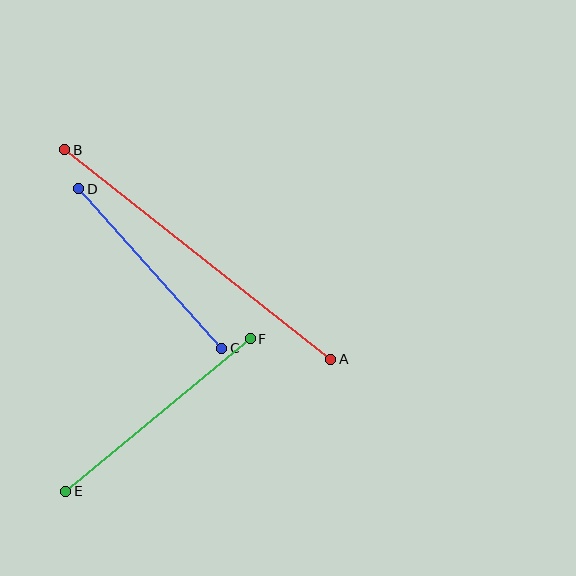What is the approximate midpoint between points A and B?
The midpoint is at approximately (198, 254) pixels.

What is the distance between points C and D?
The distance is approximately 214 pixels.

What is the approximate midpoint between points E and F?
The midpoint is at approximately (158, 415) pixels.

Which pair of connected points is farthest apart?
Points A and B are farthest apart.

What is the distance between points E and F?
The distance is approximately 239 pixels.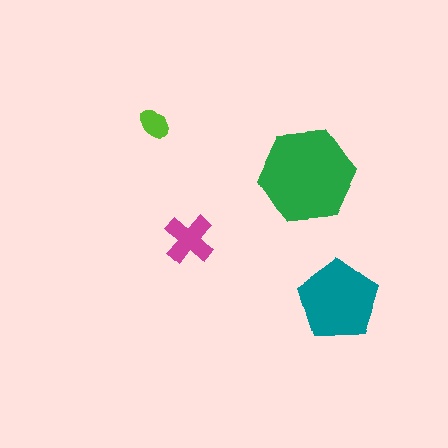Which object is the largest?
The green hexagon.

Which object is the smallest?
The lime ellipse.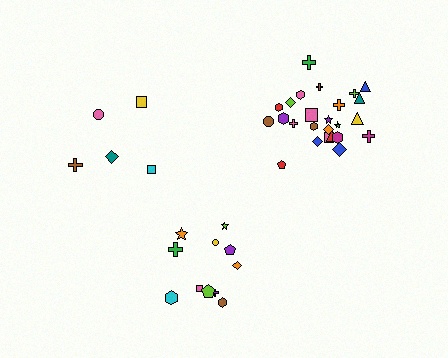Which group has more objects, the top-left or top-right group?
The top-right group.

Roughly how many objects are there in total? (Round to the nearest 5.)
Roughly 40 objects in total.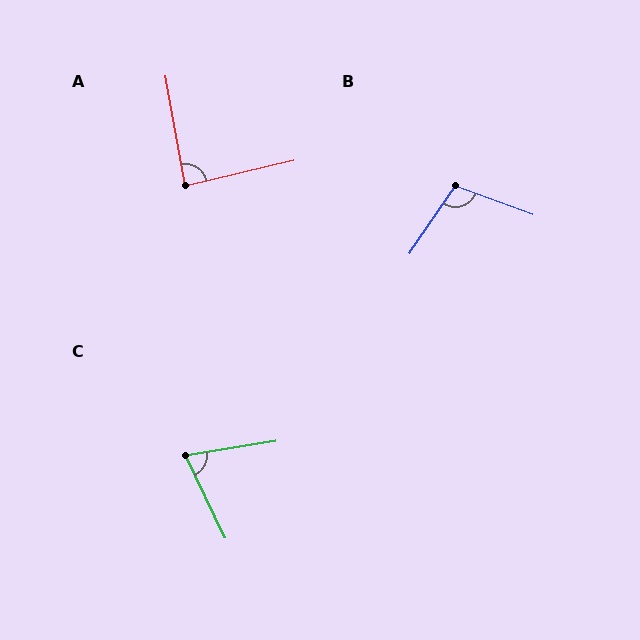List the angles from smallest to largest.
C (73°), A (87°), B (103°).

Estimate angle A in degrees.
Approximately 87 degrees.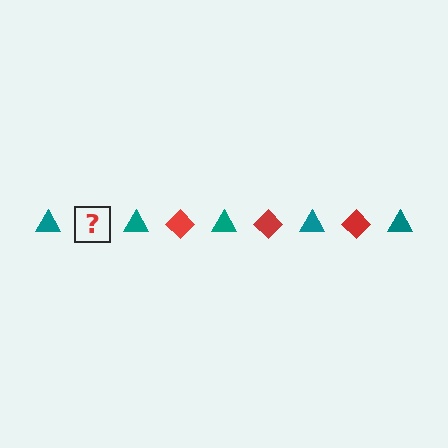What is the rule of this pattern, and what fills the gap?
The rule is that the pattern alternates between teal triangle and red diamond. The gap should be filled with a red diamond.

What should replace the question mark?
The question mark should be replaced with a red diamond.